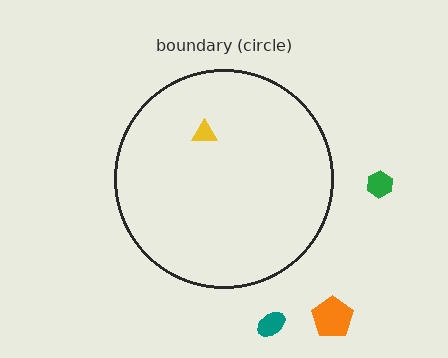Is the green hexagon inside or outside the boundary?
Outside.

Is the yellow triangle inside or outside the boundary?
Inside.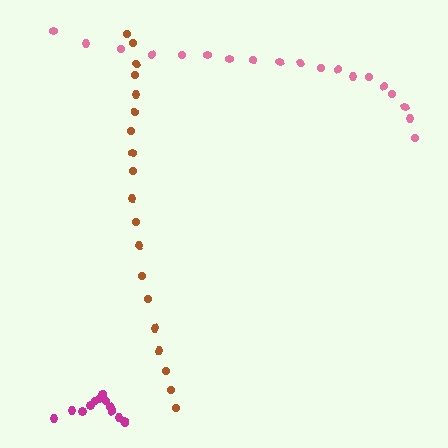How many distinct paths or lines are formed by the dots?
There are 3 distinct paths.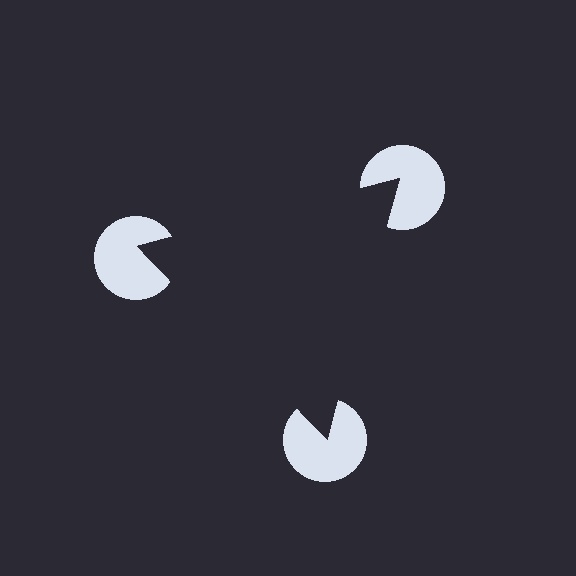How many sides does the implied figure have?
3 sides.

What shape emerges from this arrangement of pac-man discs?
An illusory triangle — its edges are inferred from the aligned wedge cuts in the pac-man discs, not physically drawn.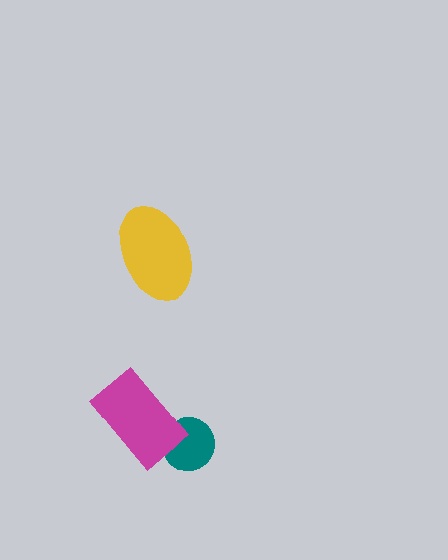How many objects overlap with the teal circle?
1 object overlaps with the teal circle.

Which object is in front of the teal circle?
The magenta rectangle is in front of the teal circle.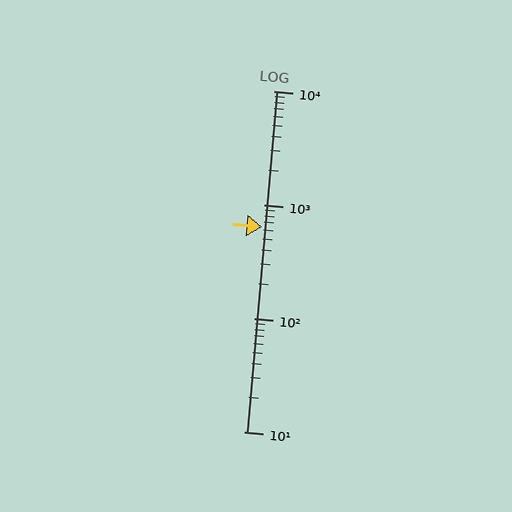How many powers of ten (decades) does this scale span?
The scale spans 3 decades, from 10 to 10000.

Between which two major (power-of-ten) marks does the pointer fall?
The pointer is between 100 and 1000.